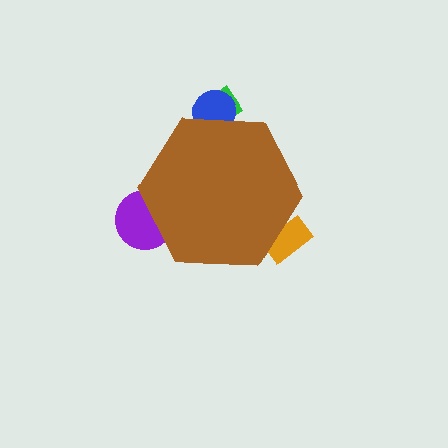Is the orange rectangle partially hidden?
Yes, the orange rectangle is partially hidden behind the brown hexagon.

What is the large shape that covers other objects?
A brown hexagon.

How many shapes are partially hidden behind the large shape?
4 shapes are partially hidden.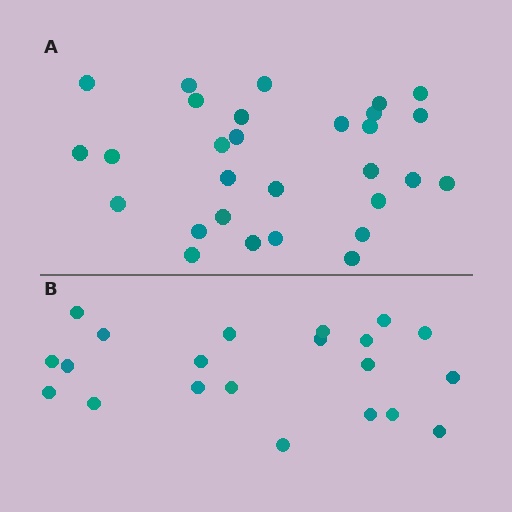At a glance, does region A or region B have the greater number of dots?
Region A (the top region) has more dots.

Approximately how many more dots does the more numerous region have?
Region A has roughly 8 or so more dots than region B.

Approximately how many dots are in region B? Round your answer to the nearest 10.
About 20 dots. (The exact count is 21, which rounds to 20.)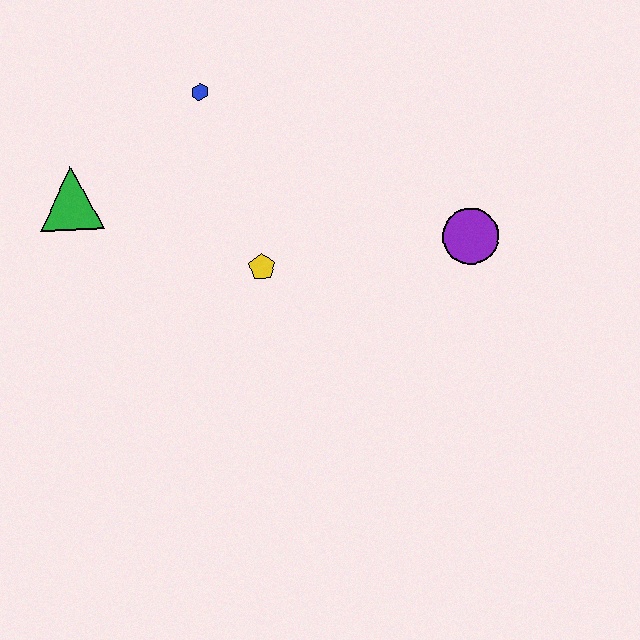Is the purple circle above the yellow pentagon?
Yes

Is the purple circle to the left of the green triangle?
No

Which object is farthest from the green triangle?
The purple circle is farthest from the green triangle.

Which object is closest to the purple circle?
The yellow pentagon is closest to the purple circle.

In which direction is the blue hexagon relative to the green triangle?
The blue hexagon is to the right of the green triangle.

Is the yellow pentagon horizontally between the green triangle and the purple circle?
Yes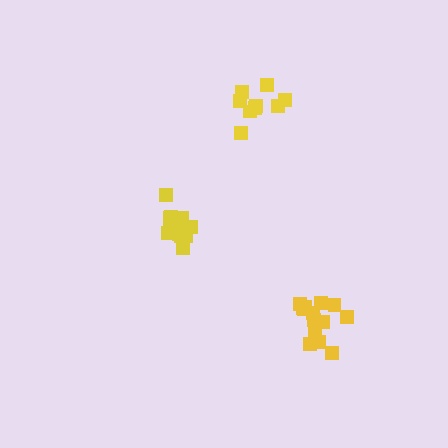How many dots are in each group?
Group 1: 9 dots, Group 2: 13 dots, Group 3: 15 dots (37 total).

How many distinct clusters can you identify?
There are 3 distinct clusters.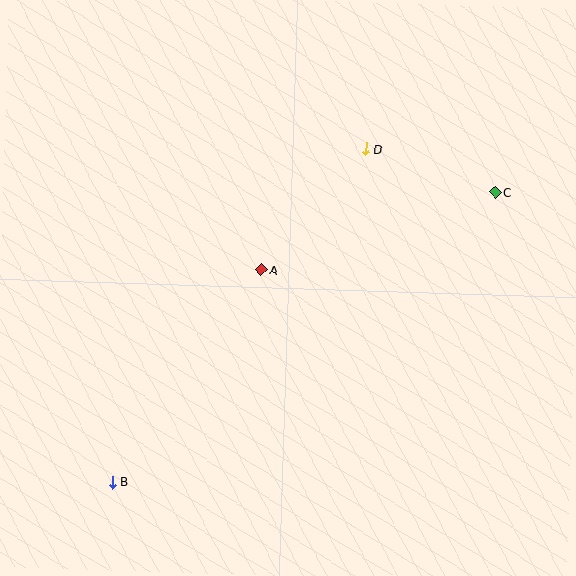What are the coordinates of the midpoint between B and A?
The midpoint between B and A is at (186, 376).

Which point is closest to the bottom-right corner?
Point C is closest to the bottom-right corner.